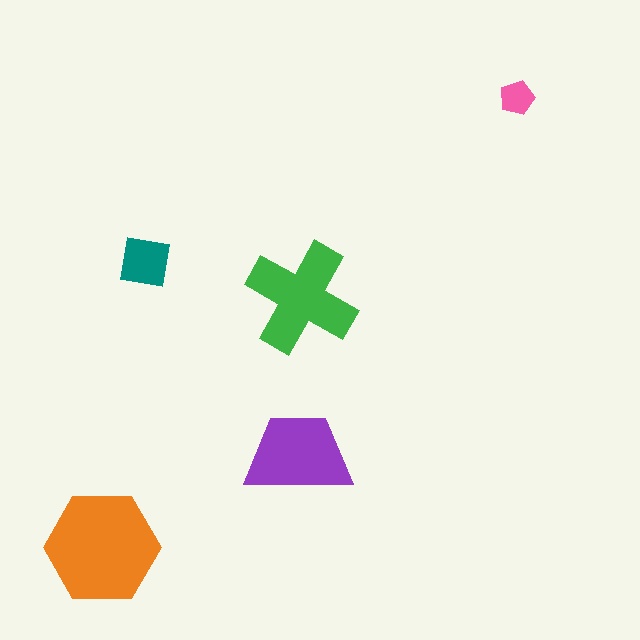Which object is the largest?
The orange hexagon.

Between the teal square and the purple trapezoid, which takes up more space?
The purple trapezoid.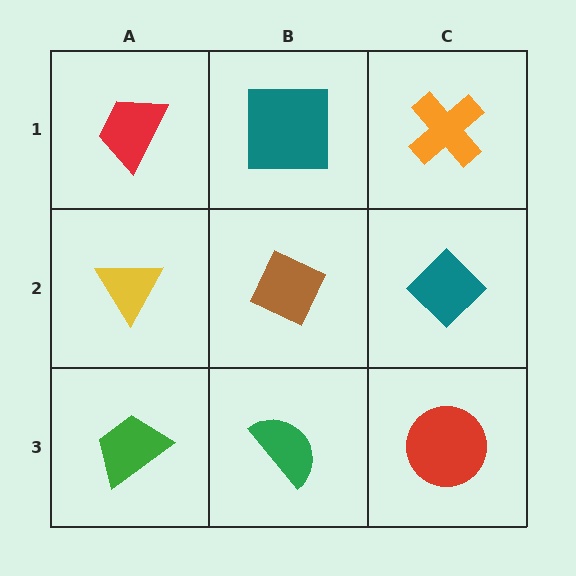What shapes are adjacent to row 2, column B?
A teal square (row 1, column B), a green semicircle (row 3, column B), a yellow triangle (row 2, column A), a teal diamond (row 2, column C).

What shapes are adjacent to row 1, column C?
A teal diamond (row 2, column C), a teal square (row 1, column B).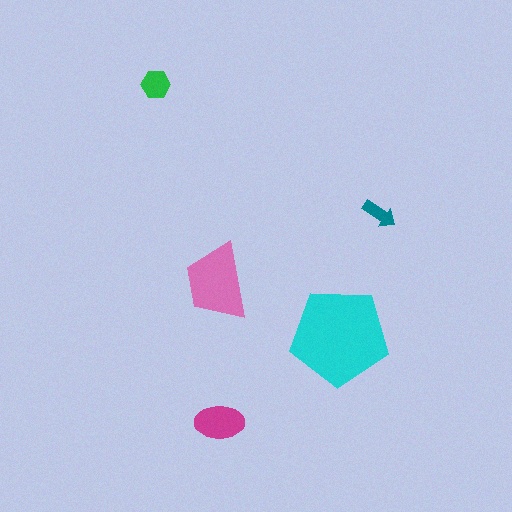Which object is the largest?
The cyan pentagon.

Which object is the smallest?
The teal arrow.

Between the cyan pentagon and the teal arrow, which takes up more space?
The cyan pentagon.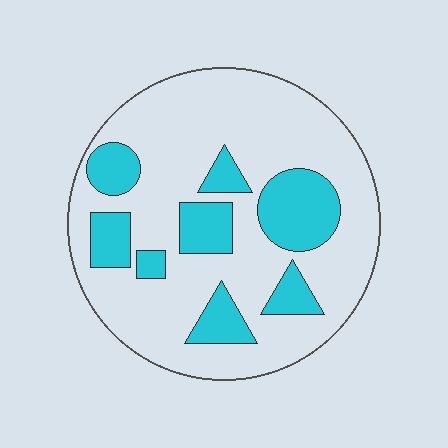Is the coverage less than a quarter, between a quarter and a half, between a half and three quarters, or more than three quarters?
Between a quarter and a half.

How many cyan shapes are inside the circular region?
8.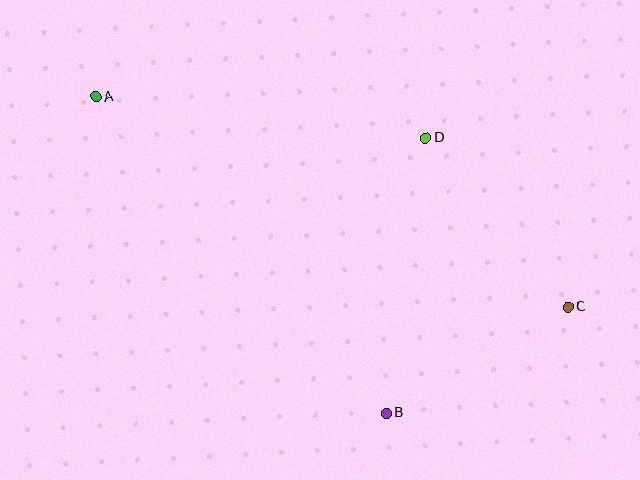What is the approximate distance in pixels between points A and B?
The distance between A and B is approximately 430 pixels.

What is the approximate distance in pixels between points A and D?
The distance between A and D is approximately 333 pixels.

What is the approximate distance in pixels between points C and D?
The distance between C and D is approximately 221 pixels.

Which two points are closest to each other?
Points B and C are closest to each other.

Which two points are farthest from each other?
Points A and C are farthest from each other.